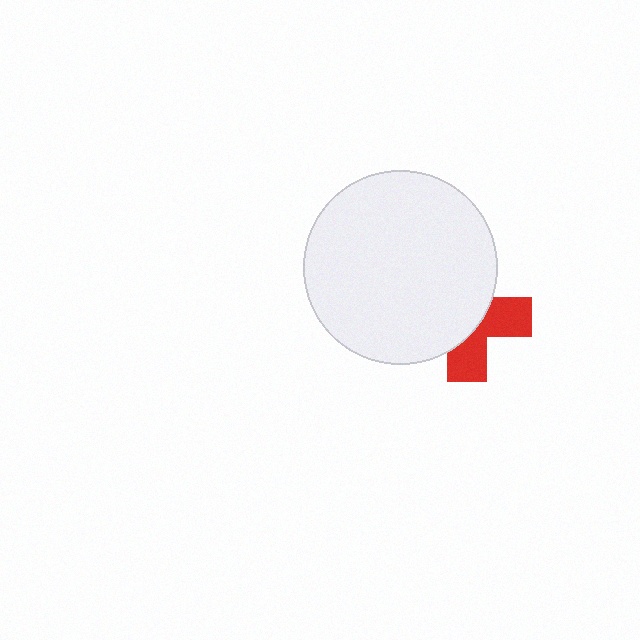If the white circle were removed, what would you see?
You would see the complete red cross.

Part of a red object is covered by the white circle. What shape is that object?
It is a cross.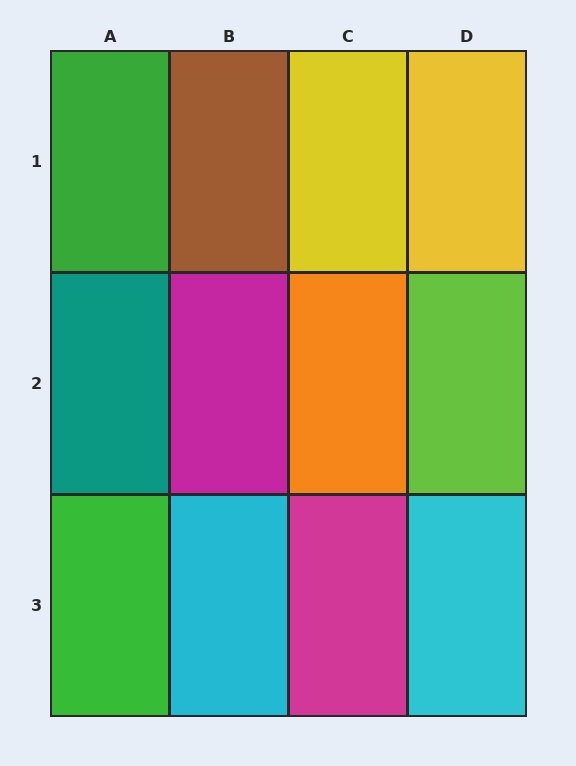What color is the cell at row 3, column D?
Cyan.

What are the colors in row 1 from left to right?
Green, brown, yellow, yellow.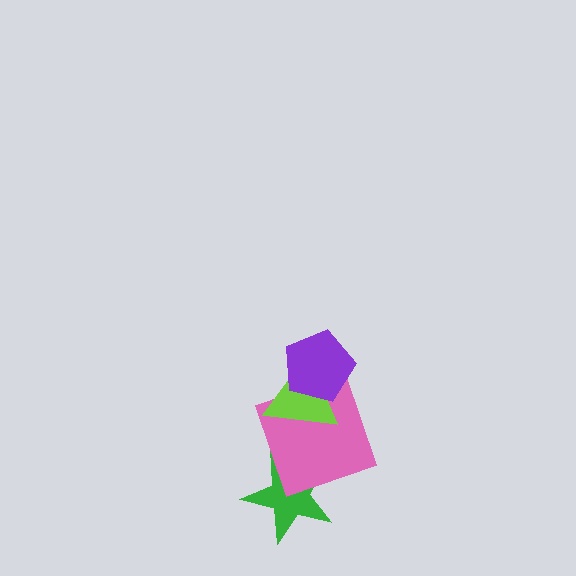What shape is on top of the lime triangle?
The purple pentagon is on top of the lime triangle.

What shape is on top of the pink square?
The lime triangle is on top of the pink square.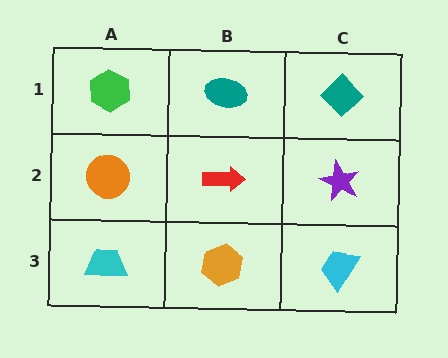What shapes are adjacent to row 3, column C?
A purple star (row 2, column C), an orange hexagon (row 3, column B).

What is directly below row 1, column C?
A purple star.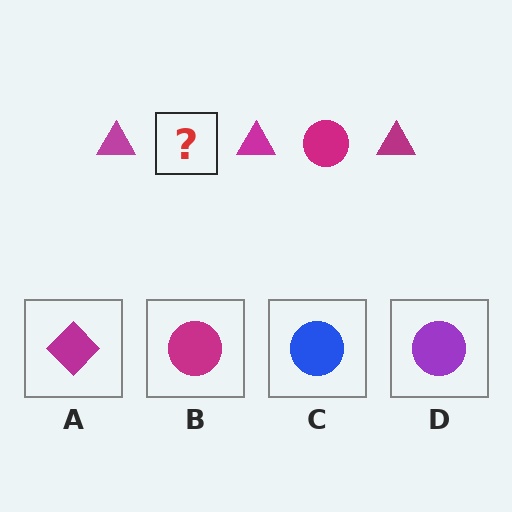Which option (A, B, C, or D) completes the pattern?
B.